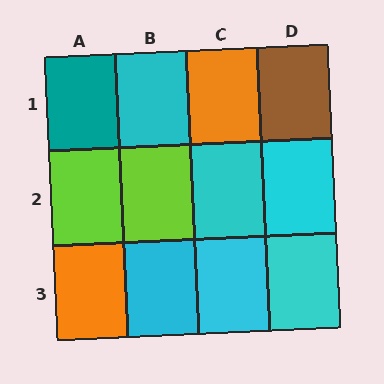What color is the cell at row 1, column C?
Orange.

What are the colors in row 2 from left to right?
Lime, lime, cyan, cyan.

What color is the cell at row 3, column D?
Cyan.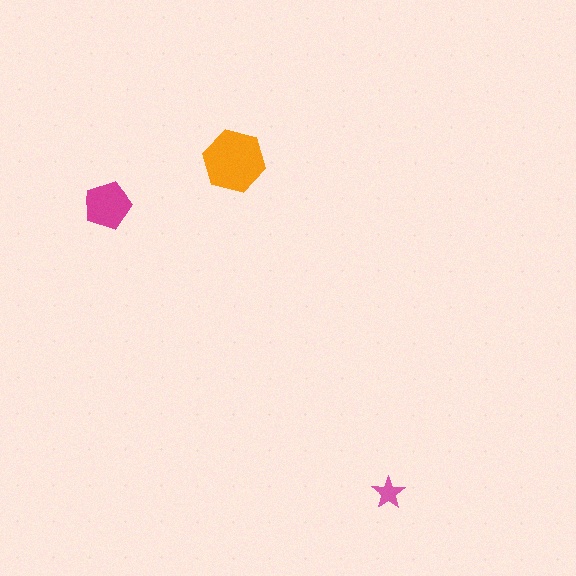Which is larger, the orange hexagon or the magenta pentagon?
The orange hexagon.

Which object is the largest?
The orange hexagon.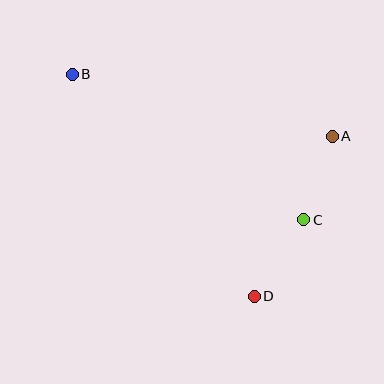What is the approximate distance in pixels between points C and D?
The distance between C and D is approximately 91 pixels.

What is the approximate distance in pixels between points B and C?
The distance between B and C is approximately 273 pixels.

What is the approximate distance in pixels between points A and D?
The distance between A and D is approximately 178 pixels.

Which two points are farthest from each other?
Points B and D are farthest from each other.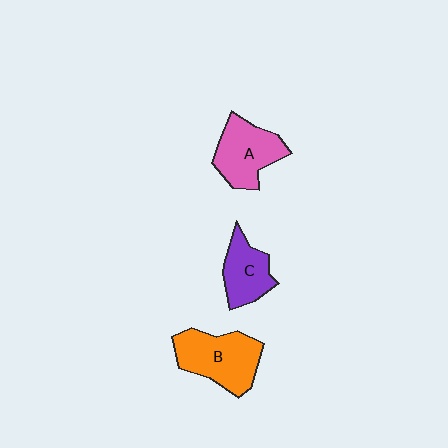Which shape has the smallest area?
Shape C (purple).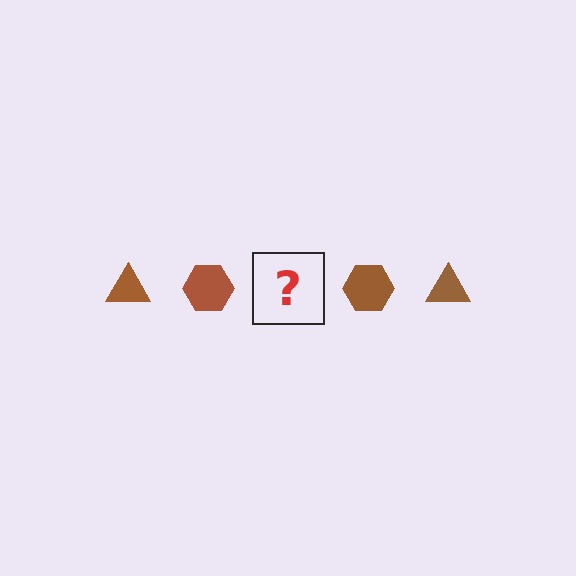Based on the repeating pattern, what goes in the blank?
The blank should be a brown triangle.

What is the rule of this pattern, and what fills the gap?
The rule is that the pattern cycles through triangle, hexagon shapes in brown. The gap should be filled with a brown triangle.